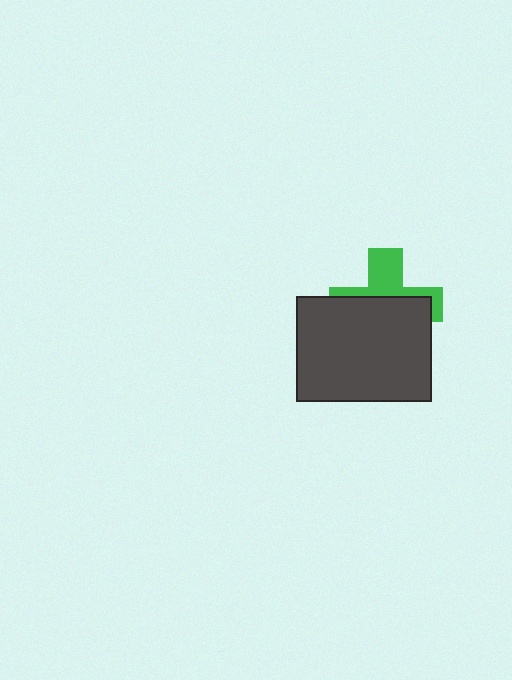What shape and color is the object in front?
The object in front is a dark gray rectangle.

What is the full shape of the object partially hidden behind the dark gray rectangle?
The partially hidden object is a green cross.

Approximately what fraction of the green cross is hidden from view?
Roughly 61% of the green cross is hidden behind the dark gray rectangle.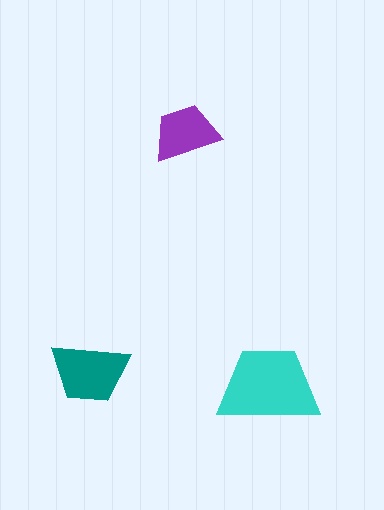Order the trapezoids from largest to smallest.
the cyan one, the teal one, the purple one.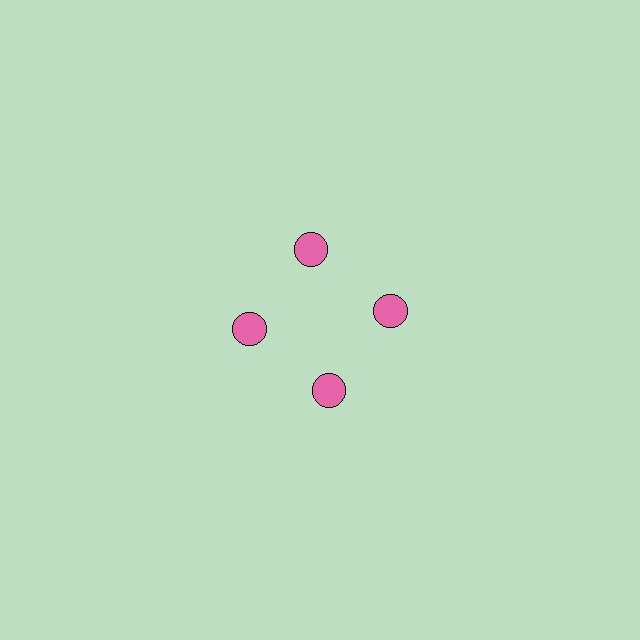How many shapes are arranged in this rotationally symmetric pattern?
There are 4 shapes, arranged in 4 groups of 1.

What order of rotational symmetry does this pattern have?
This pattern has 4-fold rotational symmetry.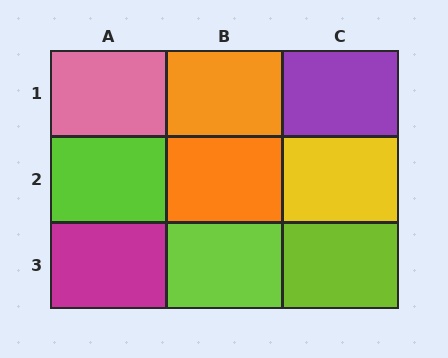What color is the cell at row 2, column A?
Lime.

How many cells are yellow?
1 cell is yellow.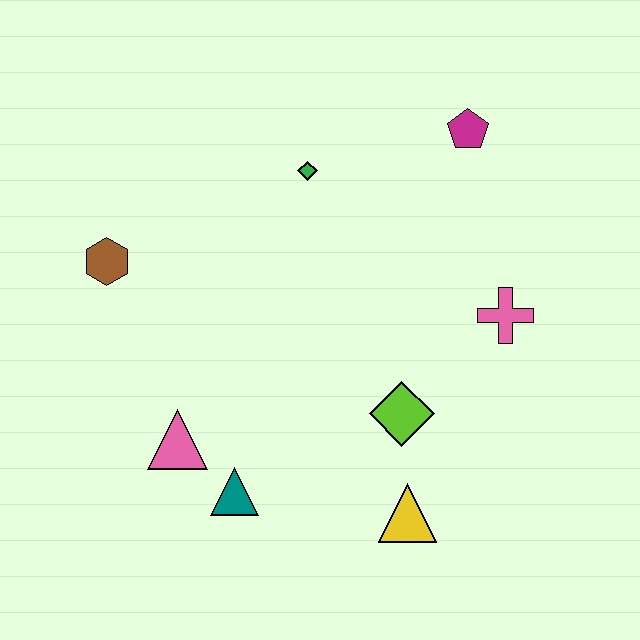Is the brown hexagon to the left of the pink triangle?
Yes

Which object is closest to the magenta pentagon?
The green diamond is closest to the magenta pentagon.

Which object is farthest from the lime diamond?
The brown hexagon is farthest from the lime diamond.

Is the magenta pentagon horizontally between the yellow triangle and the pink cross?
Yes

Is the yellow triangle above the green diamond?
No